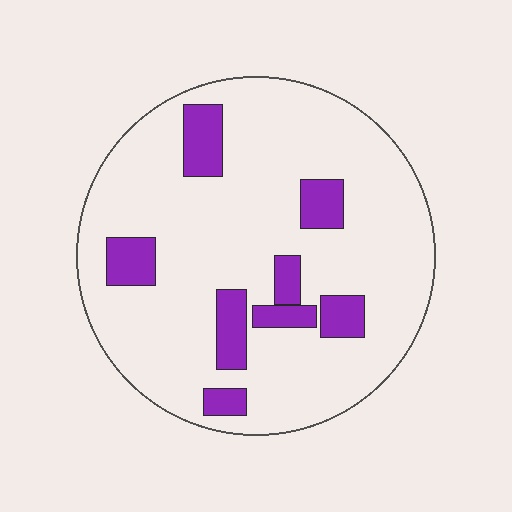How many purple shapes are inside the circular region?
8.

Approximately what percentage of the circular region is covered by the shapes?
Approximately 15%.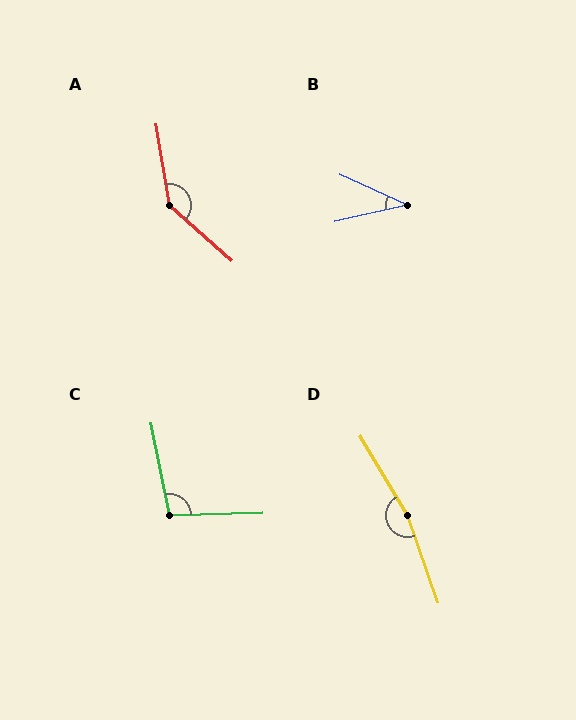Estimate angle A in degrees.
Approximately 141 degrees.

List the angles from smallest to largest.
B (37°), C (99°), A (141°), D (169°).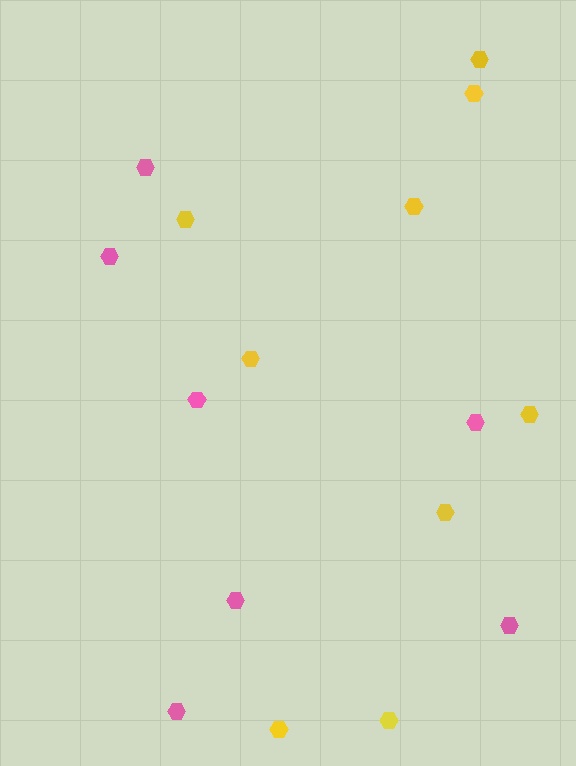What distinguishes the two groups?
There are 2 groups: one group of yellow hexagons (9) and one group of pink hexagons (7).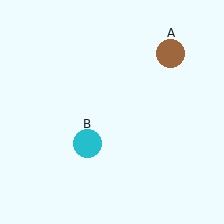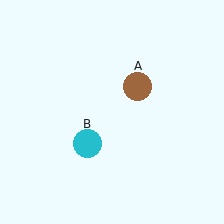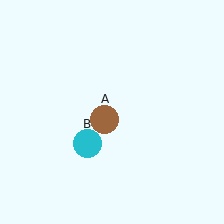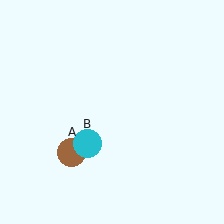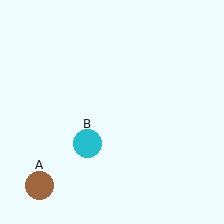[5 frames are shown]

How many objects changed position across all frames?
1 object changed position: brown circle (object A).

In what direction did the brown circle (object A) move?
The brown circle (object A) moved down and to the left.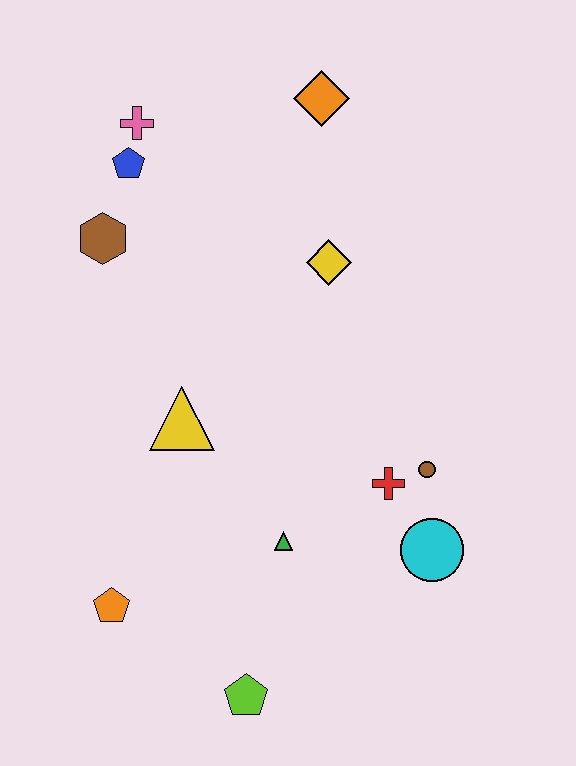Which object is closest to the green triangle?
The red cross is closest to the green triangle.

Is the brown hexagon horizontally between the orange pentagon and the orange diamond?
No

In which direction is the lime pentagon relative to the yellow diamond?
The lime pentagon is below the yellow diamond.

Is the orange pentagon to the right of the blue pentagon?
No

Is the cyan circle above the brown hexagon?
No